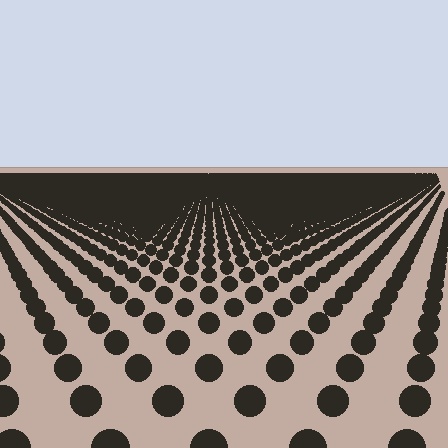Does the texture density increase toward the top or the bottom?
Density increases toward the top.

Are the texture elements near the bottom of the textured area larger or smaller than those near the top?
Larger. Near the bottom, elements are closer to the viewer and appear at a bigger on-screen size.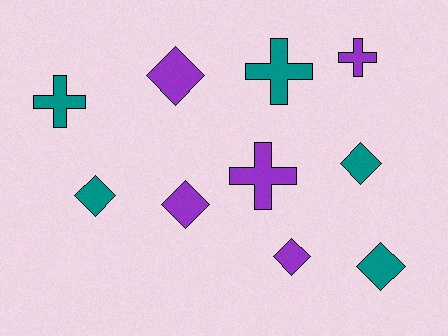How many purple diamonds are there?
There are 3 purple diamonds.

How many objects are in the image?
There are 10 objects.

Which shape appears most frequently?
Diamond, with 6 objects.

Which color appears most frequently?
Teal, with 5 objects.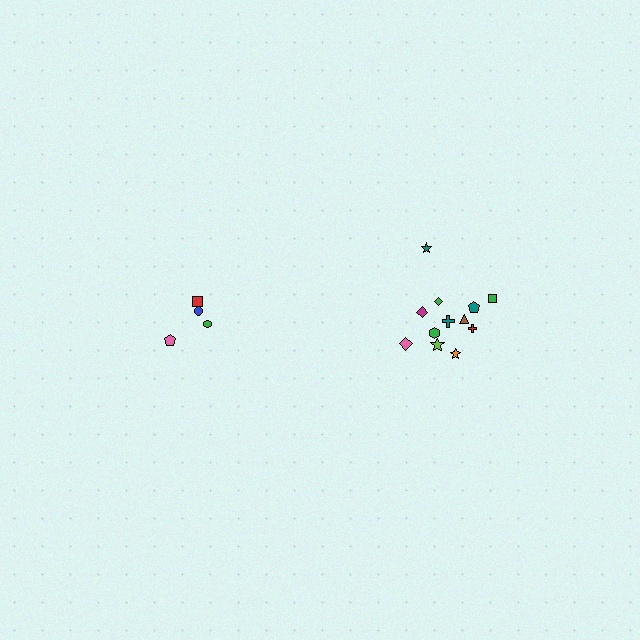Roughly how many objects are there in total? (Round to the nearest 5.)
Roughly 15 objects in total.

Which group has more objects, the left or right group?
The right group.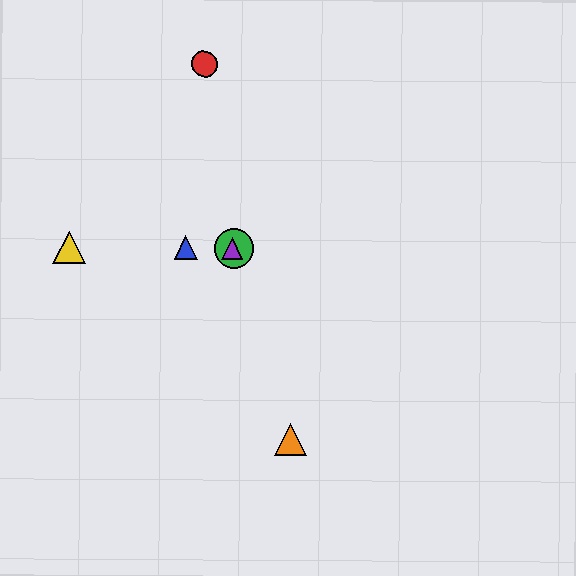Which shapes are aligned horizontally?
The blue triangle, the green circle, the yellow triangle, the purple triangle are aligned horizontally.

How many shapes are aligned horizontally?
4 shapes (the blue triangle, the green circle, the yellow triangle, the purple triangle) are aligned horizontally.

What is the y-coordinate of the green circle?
The green circle is at y≈248.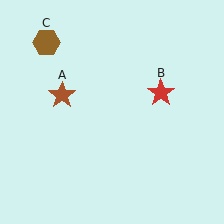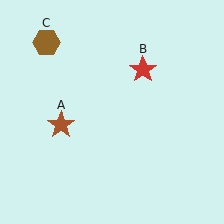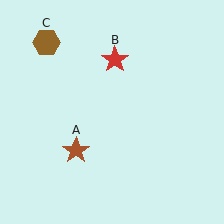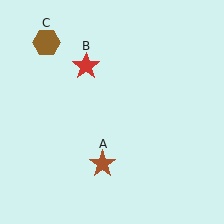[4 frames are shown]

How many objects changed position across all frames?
2 objects changed position: brown star (object A), red star (object B).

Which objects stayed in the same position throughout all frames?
Brown hexagon (object C) remained stationary.